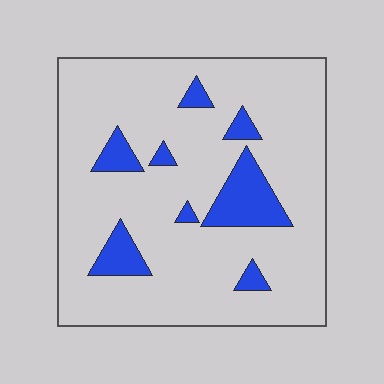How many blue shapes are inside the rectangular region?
8.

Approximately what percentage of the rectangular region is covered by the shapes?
Approximately 15%.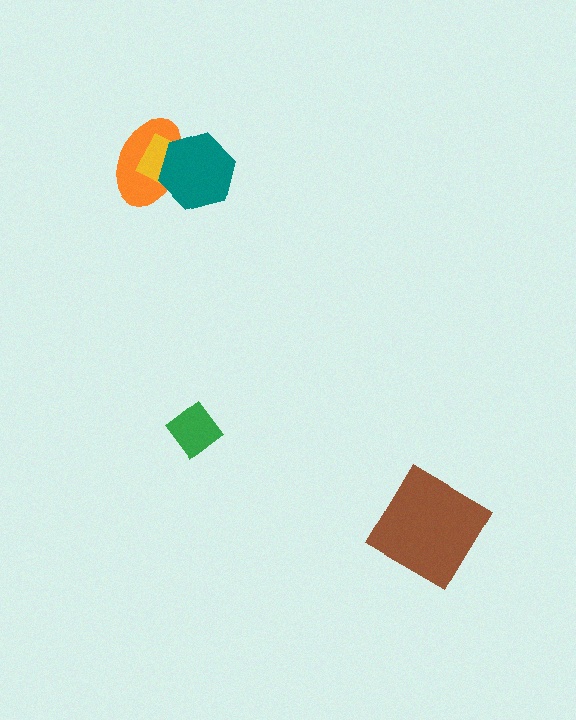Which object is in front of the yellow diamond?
The teal hexagon is in front of the yellow diamond.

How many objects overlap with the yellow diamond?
2 objects overlap with the yellow diamond.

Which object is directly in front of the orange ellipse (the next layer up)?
The yellow diamond is directly in front of the orange ellipse.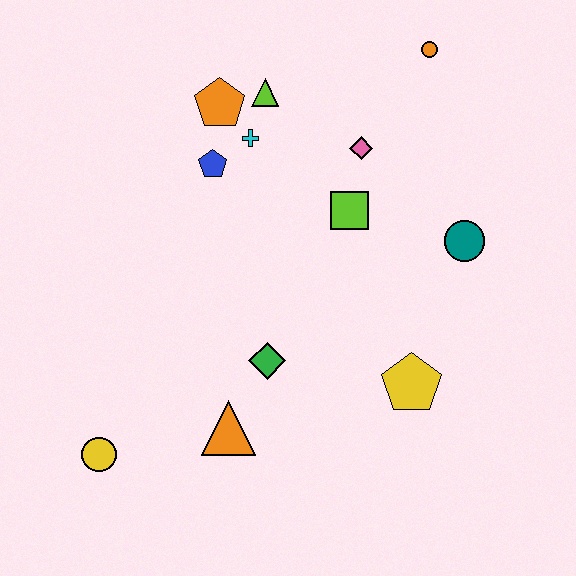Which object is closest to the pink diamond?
The lime square is closest to the pink diamond.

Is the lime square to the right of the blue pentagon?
Yes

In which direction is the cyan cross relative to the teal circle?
The cyan cross is to the left of the teal circle.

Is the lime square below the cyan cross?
Yes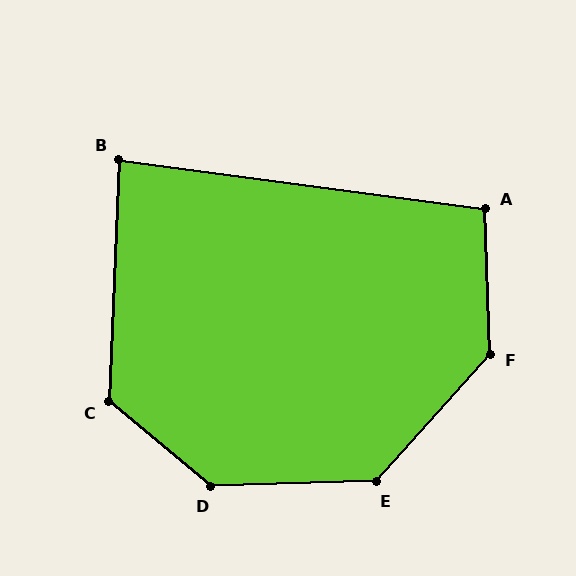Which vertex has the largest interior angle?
D, at approximately 139 degrees.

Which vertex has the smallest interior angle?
B, at approximately 85 degrees.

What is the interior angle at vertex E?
Approximately 133 degrees (obtuse).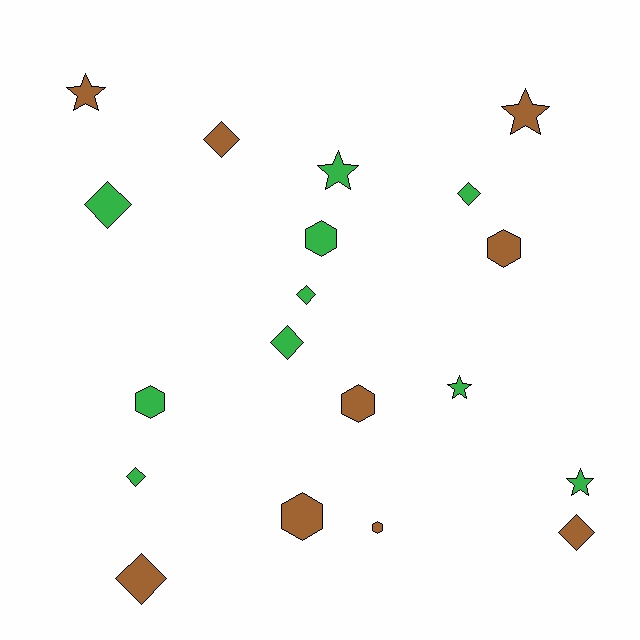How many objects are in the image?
There are 19 objects.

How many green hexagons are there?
There are 2 green hexagons.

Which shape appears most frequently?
Diamond, with 8 objects.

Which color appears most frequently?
Green, with 10 objects.